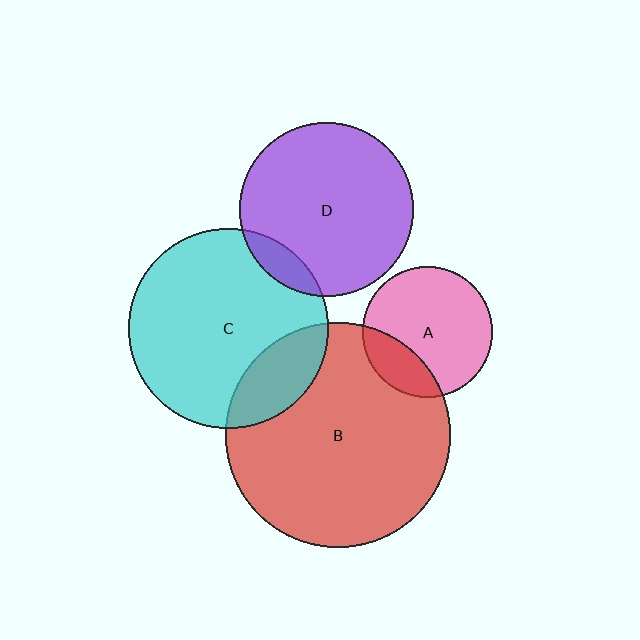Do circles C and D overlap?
Yes.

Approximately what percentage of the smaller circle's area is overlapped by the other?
Approximately 10%.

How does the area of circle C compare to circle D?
Approximately 1.3 times.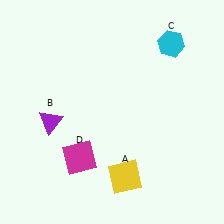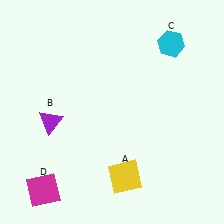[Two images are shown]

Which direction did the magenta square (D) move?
The magenta square (D) moved left.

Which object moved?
The magenta square (D) moved left.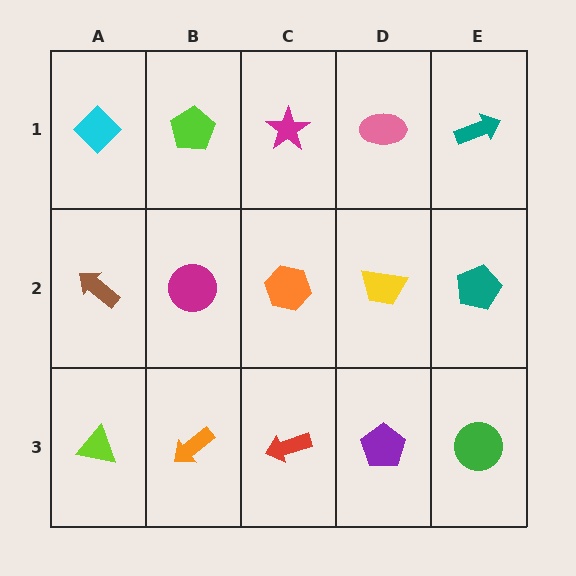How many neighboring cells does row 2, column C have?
4.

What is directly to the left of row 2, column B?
A brown arrow.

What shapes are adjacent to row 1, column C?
An orange hexagon (row 2, column C), a lime pentagon (row 1, column B), a pink ellipse (row 1, column D).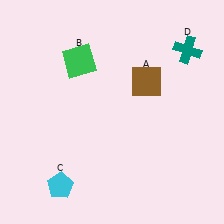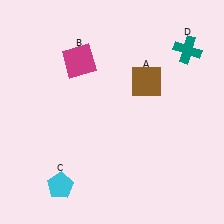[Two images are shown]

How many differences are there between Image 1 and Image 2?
There is 1 difference between the two images.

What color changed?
The square (B) changed from green in Image 1 to magenta in Image 2.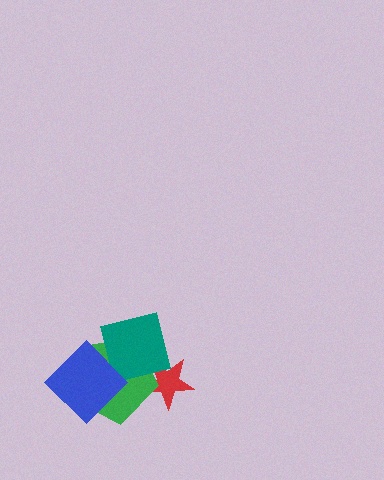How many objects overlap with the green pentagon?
3 objects overlap with the green pentagon.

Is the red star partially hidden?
Yes, it is partially covered by another shape.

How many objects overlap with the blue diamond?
2 objects overlap with the blue diamond.